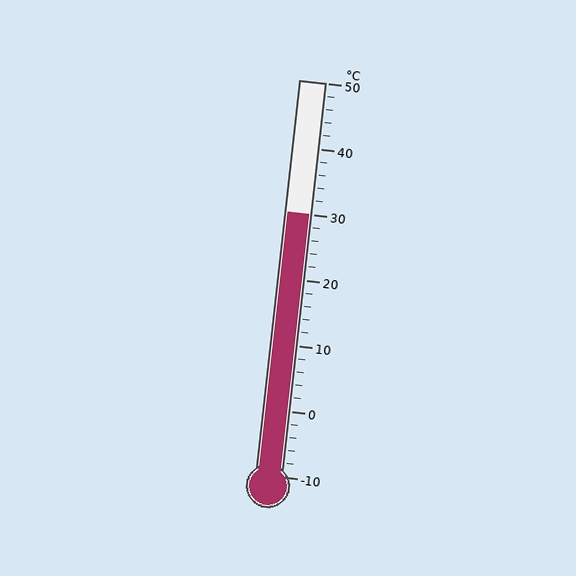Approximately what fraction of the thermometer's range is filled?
The thermometer is filled to approximately 65% of its range.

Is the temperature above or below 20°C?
The temperature is above 20°C.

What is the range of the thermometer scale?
The thermometer scale ranges from -10°C to 50°C.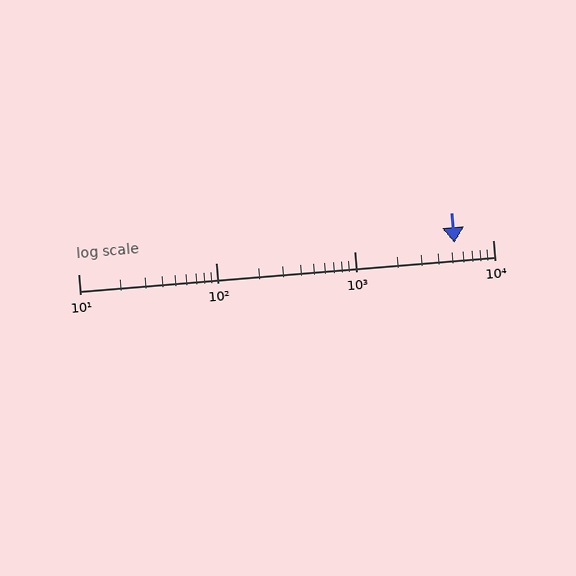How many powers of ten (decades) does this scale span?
The scale spans 3 decades, from 10 to 10000.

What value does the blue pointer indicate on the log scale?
The pointer indicates approximately 5300.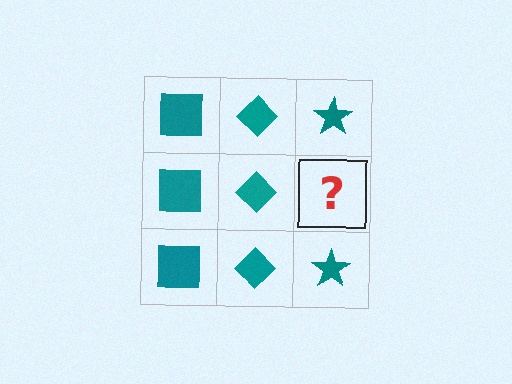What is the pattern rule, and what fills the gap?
The rule is that each column has a consistent shape. The gap should be filled with a teal star.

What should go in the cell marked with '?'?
The missing cell should contain a teal star.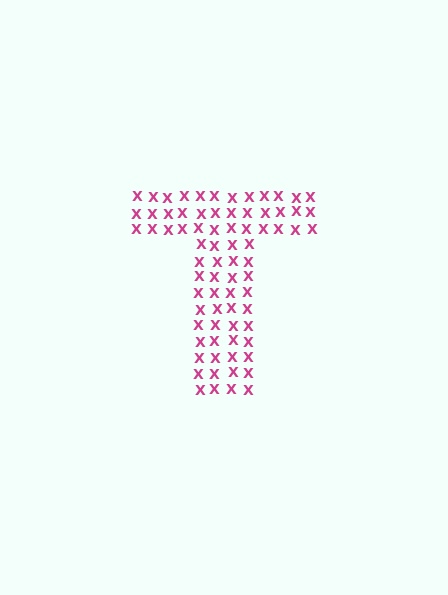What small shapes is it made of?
It is made of small letter X's.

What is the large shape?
The large shape is the letter T.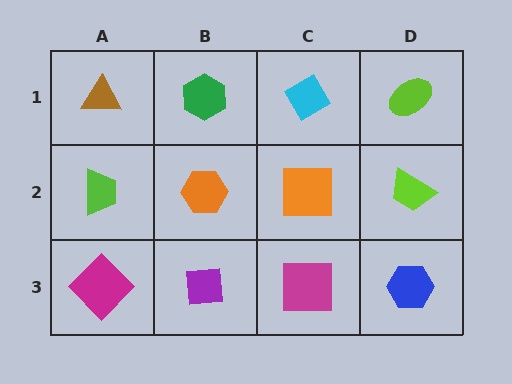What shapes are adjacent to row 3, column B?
An orange hexagon (row 2, column B), a magenta diamond (row 3, column A), a magenta square (row 3, column C).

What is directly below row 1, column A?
A lime trapezoid.